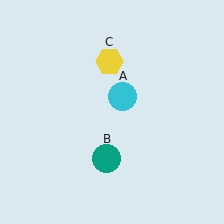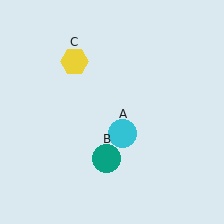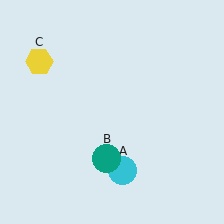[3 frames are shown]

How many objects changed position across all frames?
2 objects changed position: cyan circle (object A), yellow hexagon (object C).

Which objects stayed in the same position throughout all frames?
Teal circle (object B) remained stationary.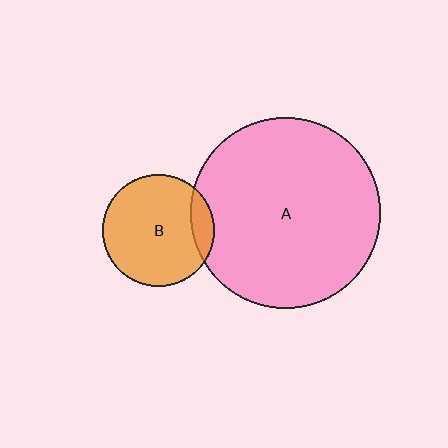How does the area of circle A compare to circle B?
Approximately 2.9 times.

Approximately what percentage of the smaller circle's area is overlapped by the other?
Approximately 10%.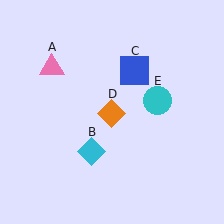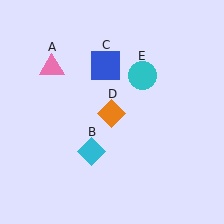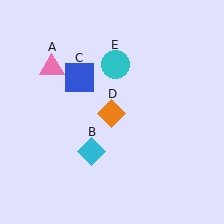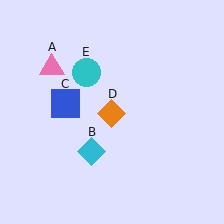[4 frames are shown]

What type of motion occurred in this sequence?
The blue square (object C), cyan circle (object E) rotated counterclockwise around the center of the scene.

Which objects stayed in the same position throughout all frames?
Pink triangle (object A) and cyan diamond (object B) and orange diamond (object D) remained stationary.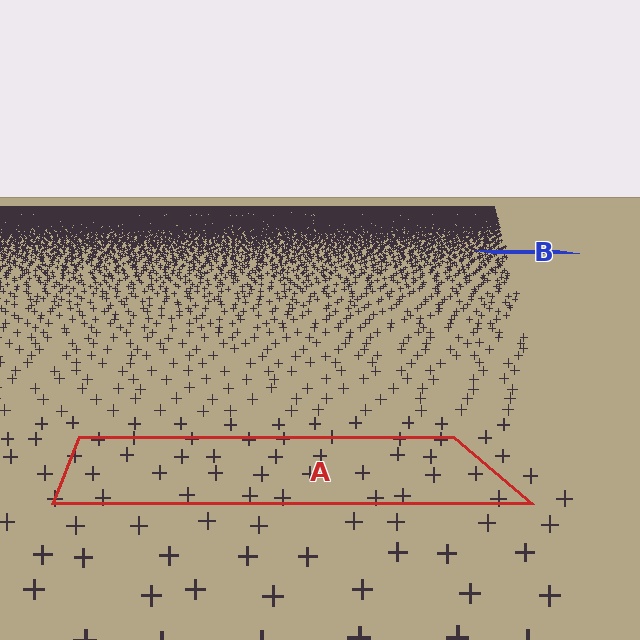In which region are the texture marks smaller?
The texture marks are smaller in region B, because it is farther away.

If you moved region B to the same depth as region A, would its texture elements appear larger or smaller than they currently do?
They would appear larger. At a closer depth, the same texture elements are projected at a bigger on-screen size.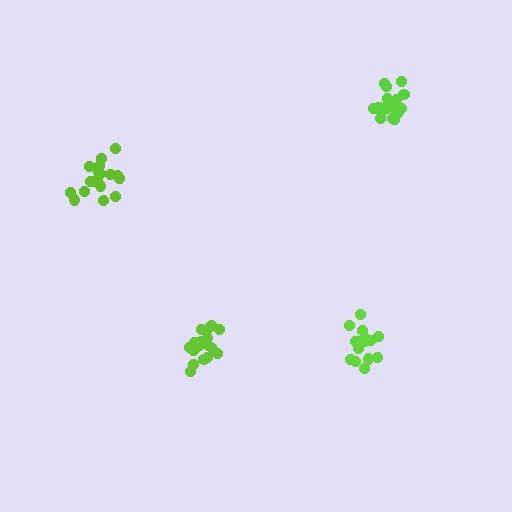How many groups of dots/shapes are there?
There are 4 groups.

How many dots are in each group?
Group 1: 15 dots, Group 2: 19 dots, Group 3: 18 dots, Group 4: 20 dots (72 total).